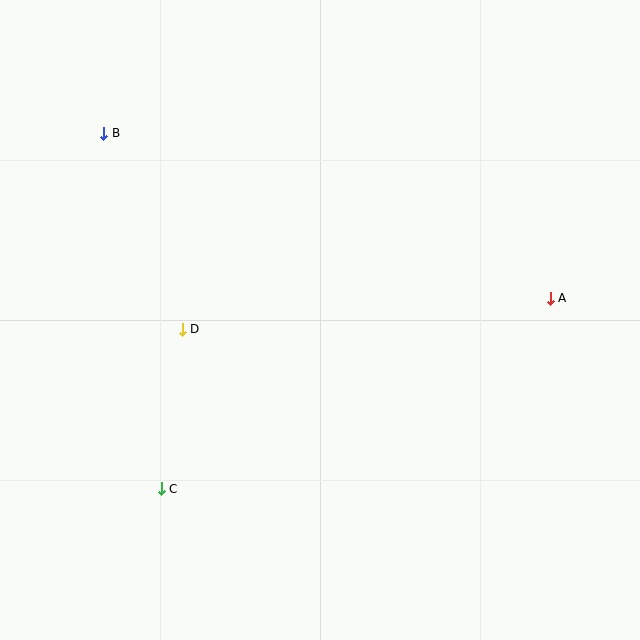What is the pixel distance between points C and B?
The distance between C and B is 360 pixels.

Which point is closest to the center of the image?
Point D at (182, 329) is closest to the center.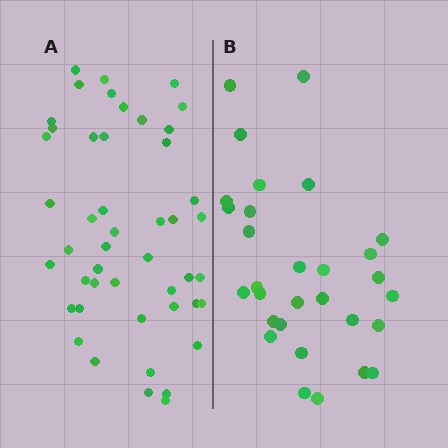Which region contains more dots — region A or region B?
Region A (the left region) has more dots.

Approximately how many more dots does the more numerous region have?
Region A has approximately 15 more dots than region B.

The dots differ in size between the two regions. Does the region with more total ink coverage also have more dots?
No. Region B has more total ink coverage because its dots are larger, but region A actually contains more individual dots. Total area can be misleading — the number of items is what matters here.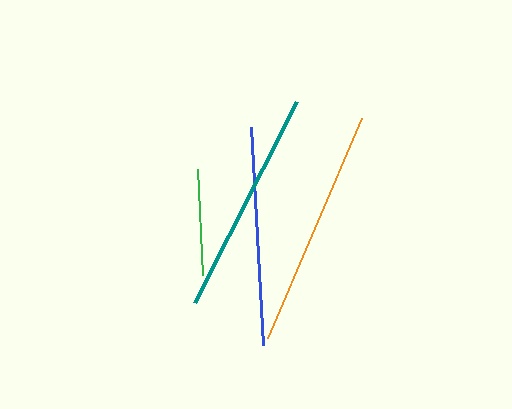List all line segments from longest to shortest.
From longest to shortest: orange, teal, blue, green.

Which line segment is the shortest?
The green line is the shortest at approximately 106 pixels.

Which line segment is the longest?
The orange line is the longest at approximately 240 pixels.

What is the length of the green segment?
The green segment is approximately 106 pixels long.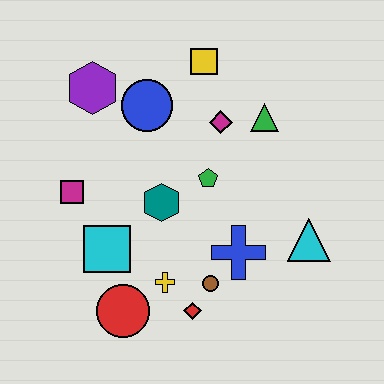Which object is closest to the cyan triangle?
The blue cross is closest to the cyan triangle.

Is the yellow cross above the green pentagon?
No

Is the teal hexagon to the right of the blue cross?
No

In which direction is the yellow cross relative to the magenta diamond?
The yellow cross is below the magenta diamond.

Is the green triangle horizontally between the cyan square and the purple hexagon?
No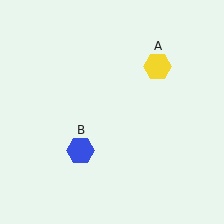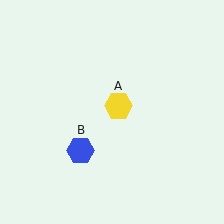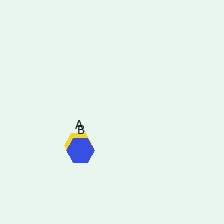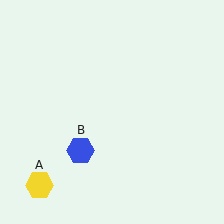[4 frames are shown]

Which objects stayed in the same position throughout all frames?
Blue hexagon (object B) remained stationary.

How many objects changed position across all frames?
1 object changed position: yellow hexagon (object A).